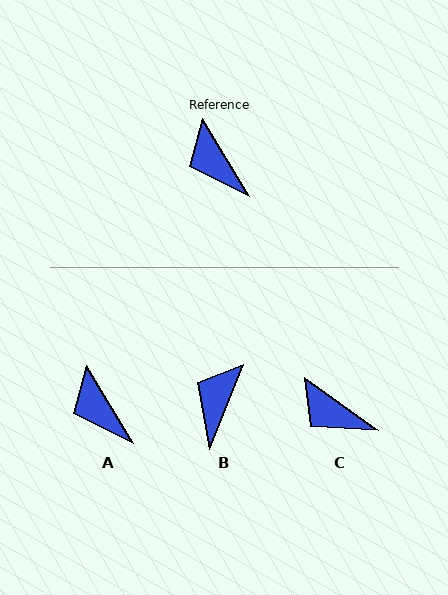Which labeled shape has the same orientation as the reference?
A.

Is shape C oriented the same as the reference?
No, it is off by about 23 degrees.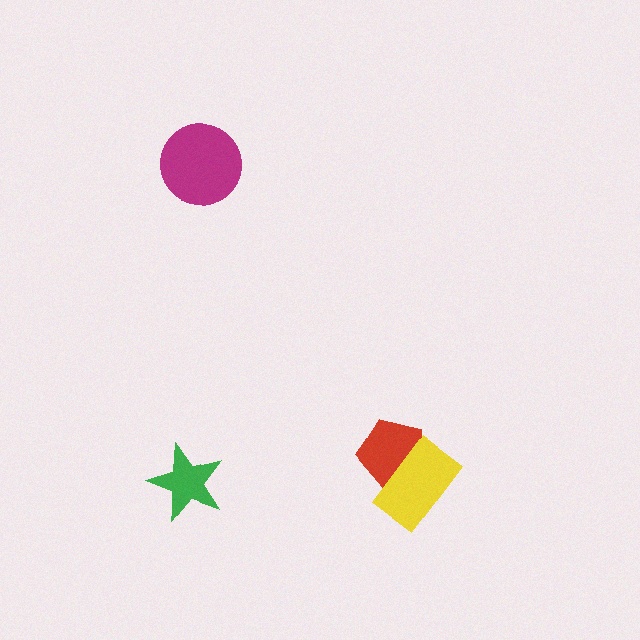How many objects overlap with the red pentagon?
1 object overlaps with the red pentagon.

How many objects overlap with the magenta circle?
0 objects overlap with the magenta circle.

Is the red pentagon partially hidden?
Yes, it is partially covered by another shape.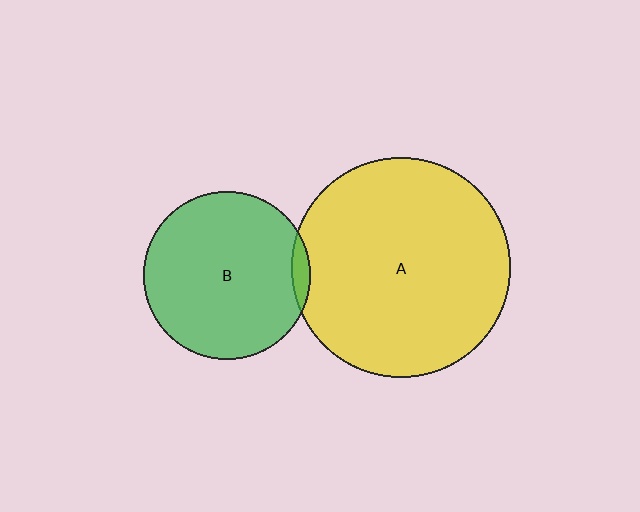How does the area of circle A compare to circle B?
Approximately 1.7 times.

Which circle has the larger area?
Circle A (yellow).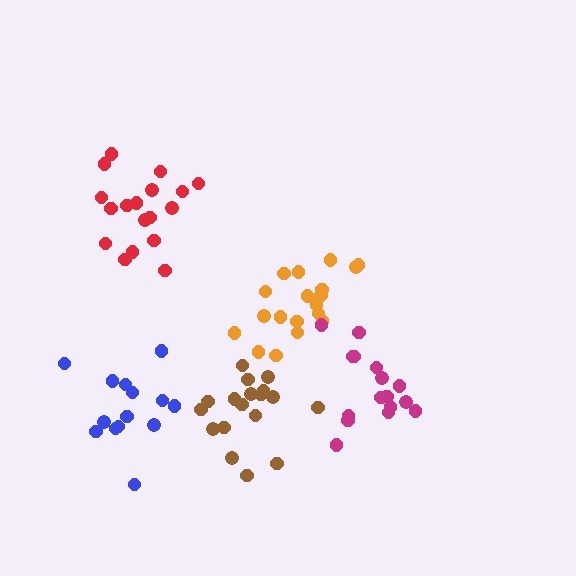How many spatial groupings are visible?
There are 5 spatial groupings.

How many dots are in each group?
Group 1: 19 dots, Group 2: 18 dots, Group 3: 14 dots, Group 4: 16 dots, Group 5: 18 dots (85 total).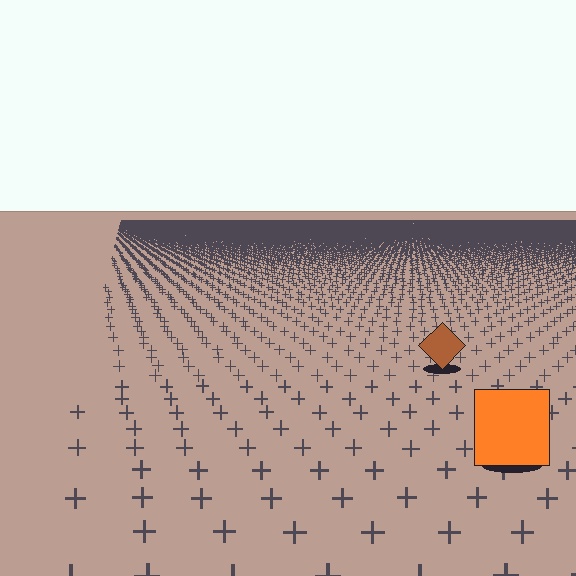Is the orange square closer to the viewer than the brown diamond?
Yes. The orange square is closer — you can tell from the texture gradient: the ground texture is coarser near it.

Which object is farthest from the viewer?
The brown diamond is farthest from the viewer. It appears smaller and the ground texture around it is denser.